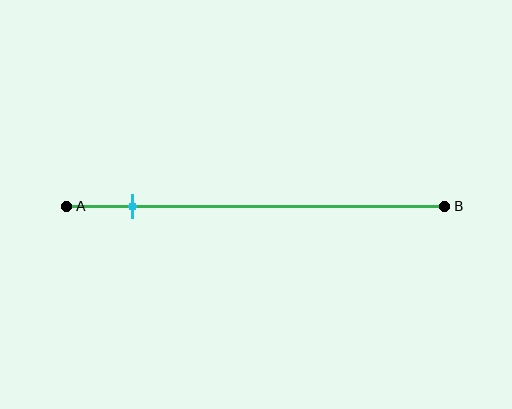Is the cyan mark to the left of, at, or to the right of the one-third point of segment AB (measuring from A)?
The cyan mark is to the left of the one-third point of segment AB.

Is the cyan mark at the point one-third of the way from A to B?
No, the mark is at about 15% from A, not at the 33% one-third point.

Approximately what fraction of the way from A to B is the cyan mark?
The cyan mark is approximately 15% of the way from A to B.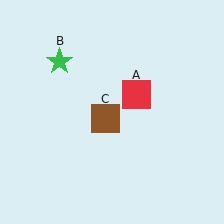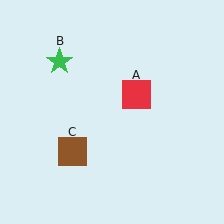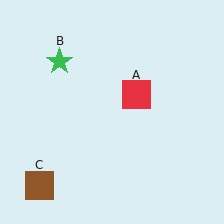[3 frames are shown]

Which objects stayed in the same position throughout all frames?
Red square (object A) and green star (object B) remained stationary.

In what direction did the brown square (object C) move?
The brown square (object C) moved down and to the left.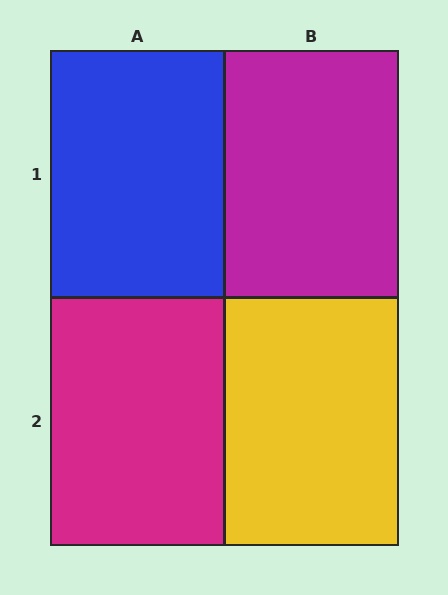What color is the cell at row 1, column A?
Blue.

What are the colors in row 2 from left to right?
Magenta, yellow.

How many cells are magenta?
2 cells are magenta.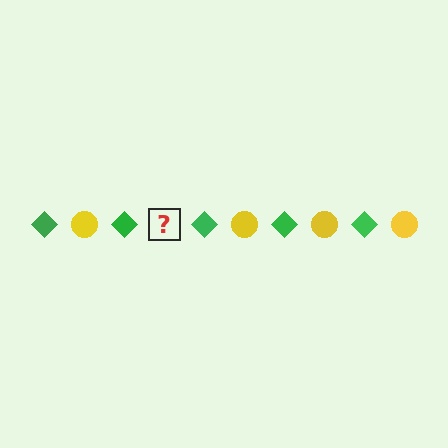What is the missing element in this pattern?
The missing element is a yellow circle.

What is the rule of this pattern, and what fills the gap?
The rule is that the pattern alternates between green diamond and yellow circle. The gap should be filled with a yellow circle.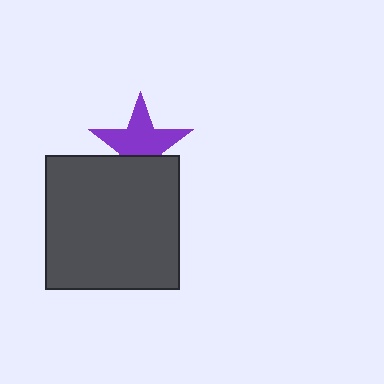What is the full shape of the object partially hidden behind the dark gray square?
The partially hidden object is a purple star.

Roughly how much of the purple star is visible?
Most of it is visible (roughly 66%).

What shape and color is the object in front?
The object in front is a dark gray square.